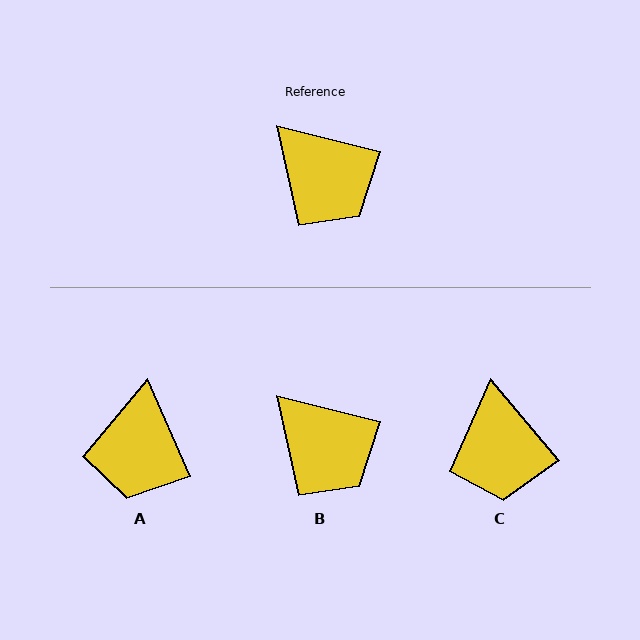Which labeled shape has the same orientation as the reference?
B.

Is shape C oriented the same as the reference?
No, it is off by about 36 degrees.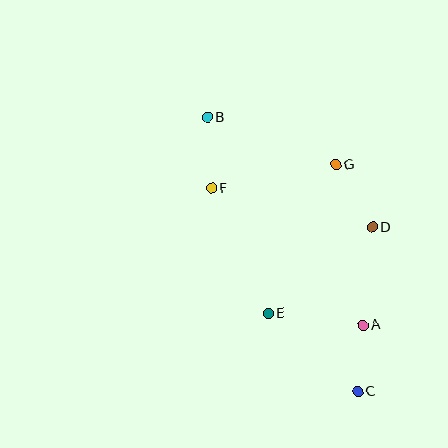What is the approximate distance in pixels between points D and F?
The distance between D and F is approximately 166 pixels.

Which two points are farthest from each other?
Points B and C are farthest from each other.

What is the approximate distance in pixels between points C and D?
The distance between C and D is approximately 165 pixels.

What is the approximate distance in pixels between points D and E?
The distance between D and E is approximately 135 pixels.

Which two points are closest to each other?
Points A and C are closest to each other.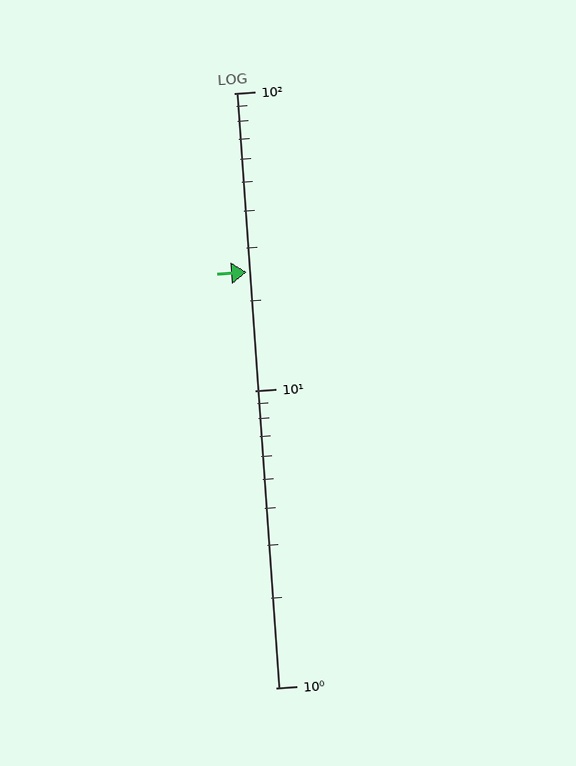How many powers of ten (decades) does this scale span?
The scale spans 2 decades, from 1 to 100.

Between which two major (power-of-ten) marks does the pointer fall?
The pointer is between 10 and 100.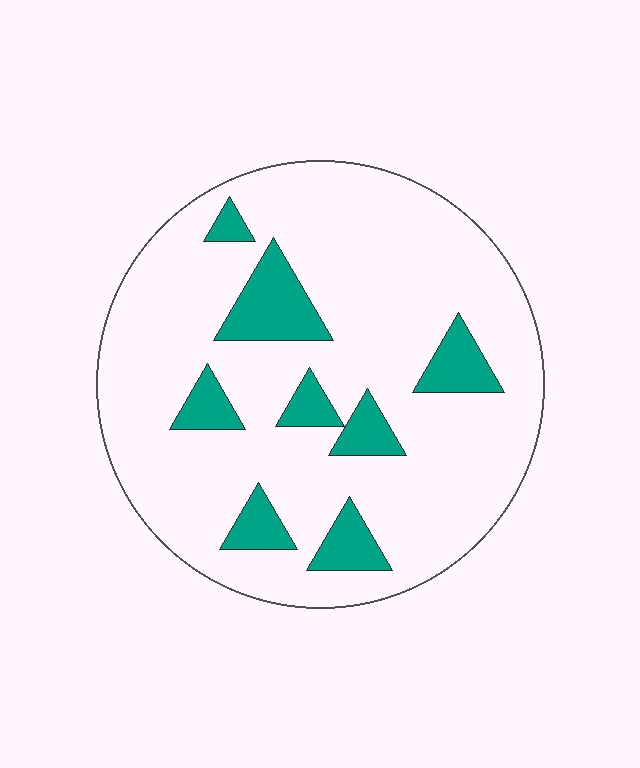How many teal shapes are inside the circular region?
8.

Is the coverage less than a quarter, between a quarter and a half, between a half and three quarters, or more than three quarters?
Less than a quarter.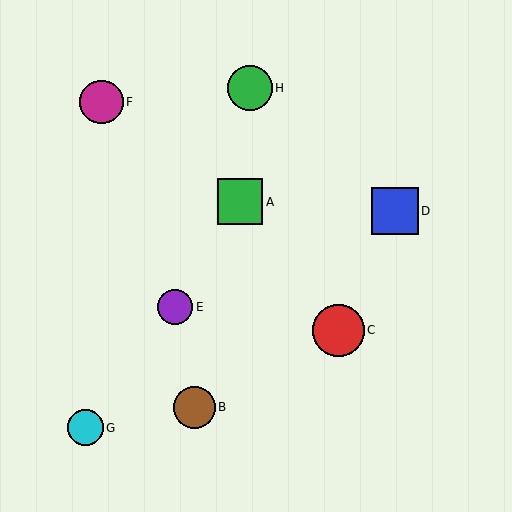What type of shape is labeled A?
Shape A is a green square.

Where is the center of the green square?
The center of the green square is at (240, 202).